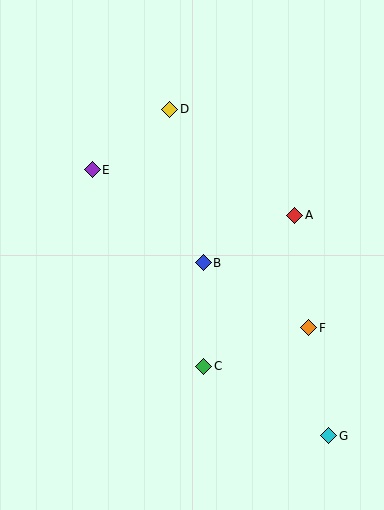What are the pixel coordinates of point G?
Point G is at (329, 436).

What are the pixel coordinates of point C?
Point C is at (204, 366).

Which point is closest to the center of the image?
Point B at (203, 263) is closest to the center.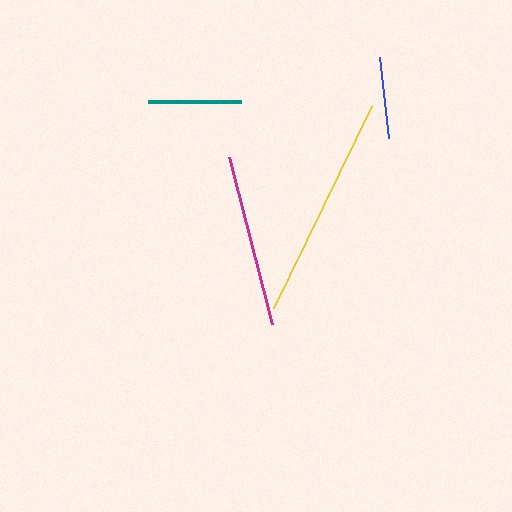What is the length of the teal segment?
The teal segment is approximately 93 pixels long.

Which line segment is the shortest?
The blue line is the shortest at approximately 82 pixels.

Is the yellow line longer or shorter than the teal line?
The yellow line is longer than the teal line.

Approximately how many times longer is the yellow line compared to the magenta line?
The yellow line is approximately 1.3 times the length of the magenta line.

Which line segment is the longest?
The yellow line is the longest at approximately 224 pixels.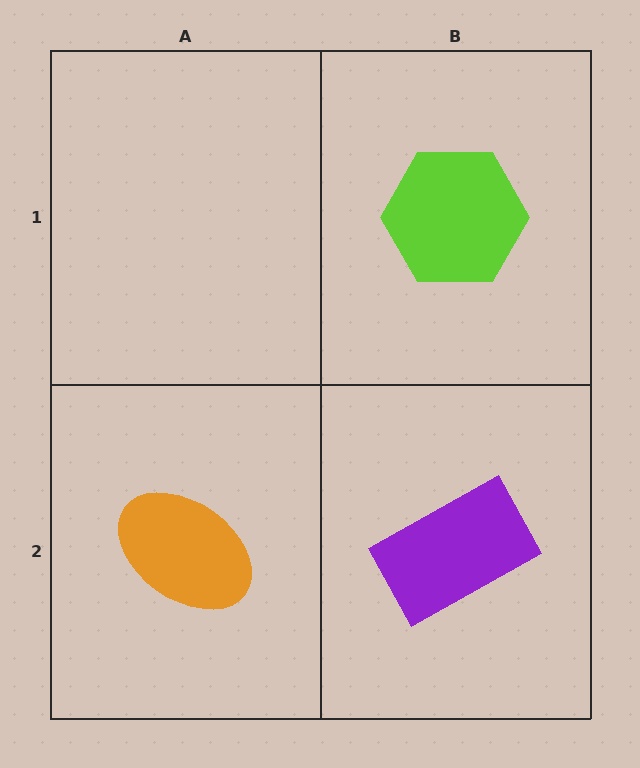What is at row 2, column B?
A purple rectangle.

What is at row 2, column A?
An orange ellipse.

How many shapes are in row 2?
2 shapes.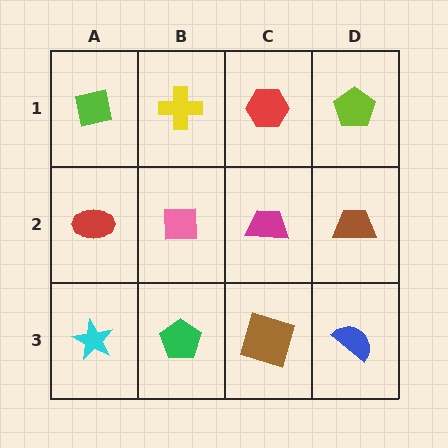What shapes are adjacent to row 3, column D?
A brown trapezoid (row 2, column D), a brown square (row 3, column C).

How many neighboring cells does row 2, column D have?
3.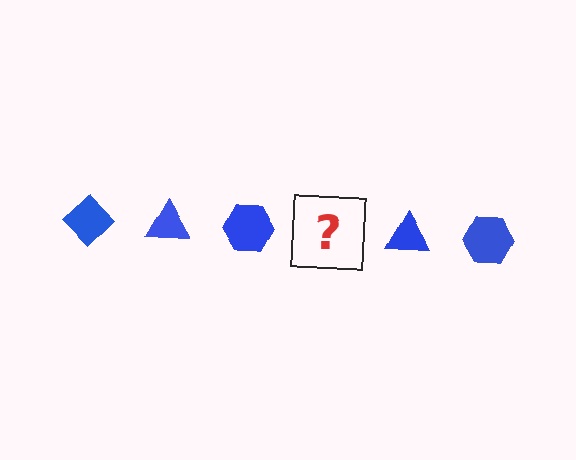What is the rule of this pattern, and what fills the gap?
The rule is that the pattern cycles through diamond, triangle, hexagon shapes in blue. The gap should be filled with a blue diamond.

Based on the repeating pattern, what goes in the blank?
The blank should be a blue diamond.